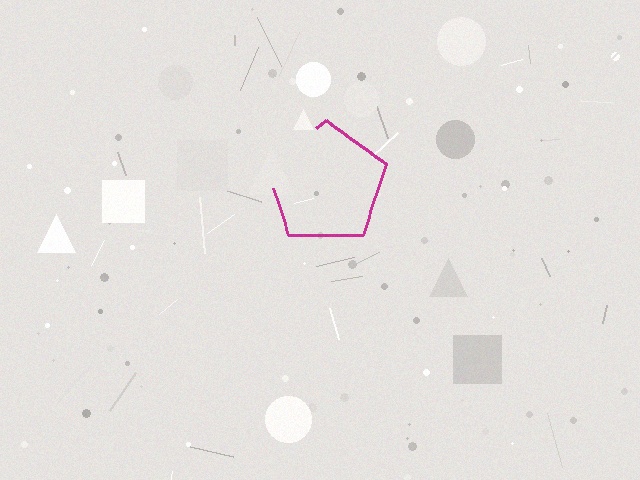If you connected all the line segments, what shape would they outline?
They would outline a pentagon.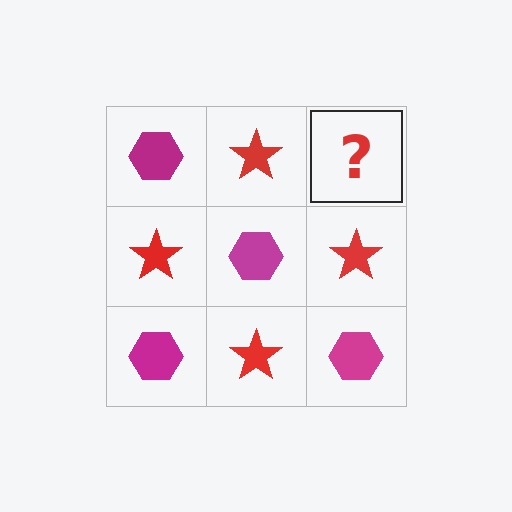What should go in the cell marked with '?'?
The missing cell should contain a magenta hexagon.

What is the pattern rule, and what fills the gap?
The rule is that it alternates magenta hexagon and red star in a checkerboard pattern. The gap should be filled with a magenta hexagon.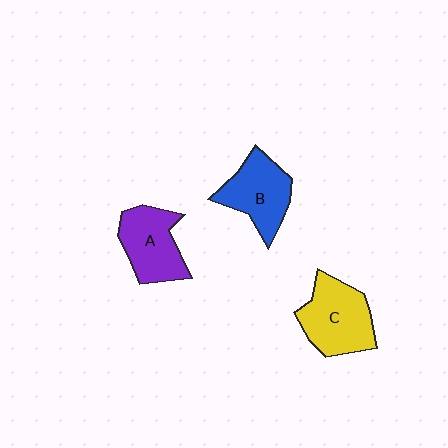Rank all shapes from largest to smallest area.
From largest to smallest: C (yellow), B (blue), A (purple).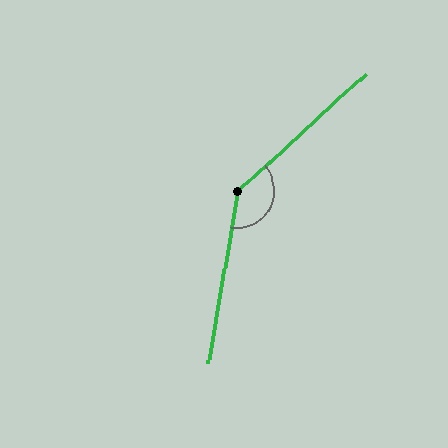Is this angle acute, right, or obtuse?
It is obtuse.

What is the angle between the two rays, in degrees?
Approximately 142 degrees.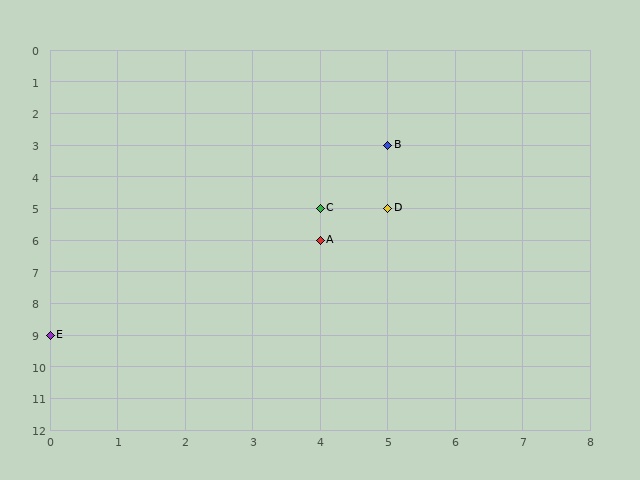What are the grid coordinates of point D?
Point D is at grid coordinates (5, 5).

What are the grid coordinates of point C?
Point C is at grid coordinates (4, 5).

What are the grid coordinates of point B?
Point B is at grid coordinates (5, 3).